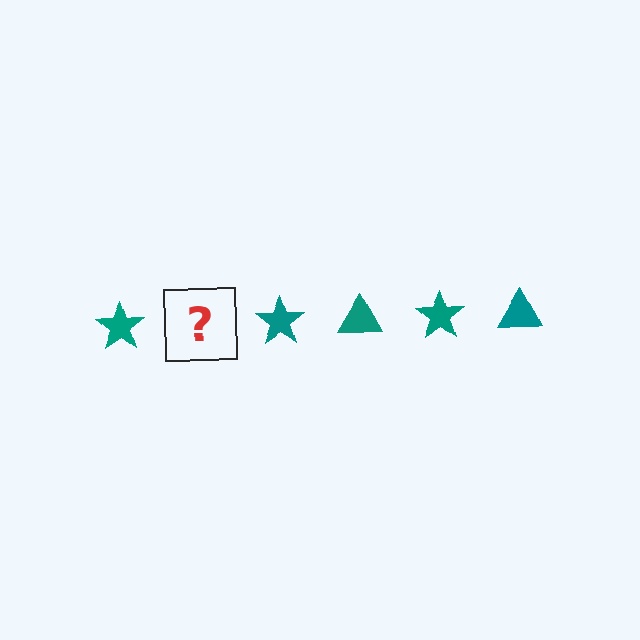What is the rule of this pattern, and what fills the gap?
The rule is that the pattern cycles through star, triangle shapes in teal. The gap should be filled with a teal triangle.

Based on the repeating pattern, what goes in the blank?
The blank should be a teal triangle.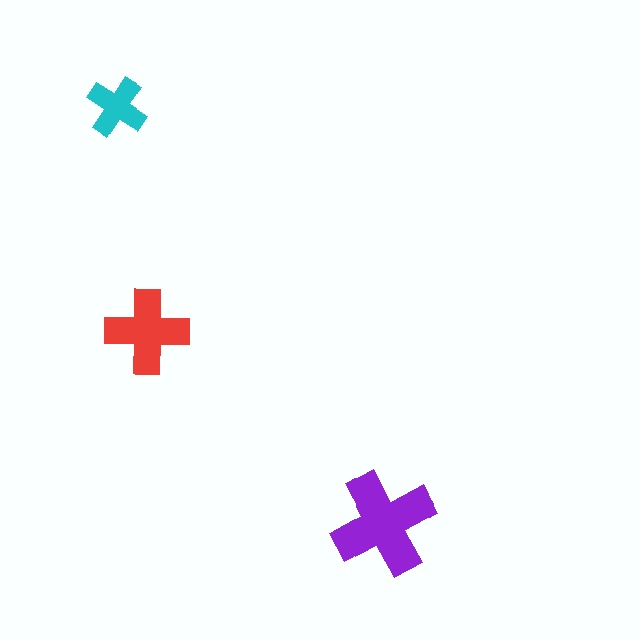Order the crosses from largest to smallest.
the purple one, the red one, the cyan one.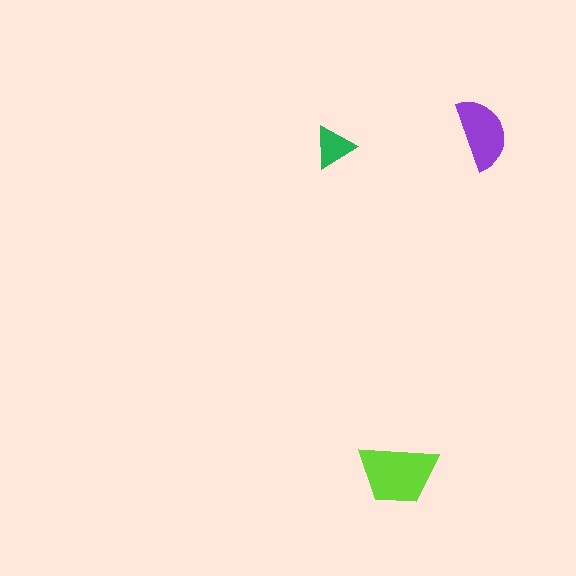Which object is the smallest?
The green triangle.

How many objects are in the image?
There are 3 objects in the image.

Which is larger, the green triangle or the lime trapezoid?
The lime trapezoid.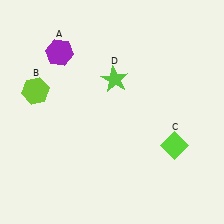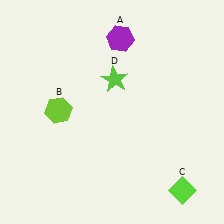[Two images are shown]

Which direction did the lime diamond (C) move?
The lime diamond (C) moved down.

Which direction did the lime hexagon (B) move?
The lime hexagon (B) moved right.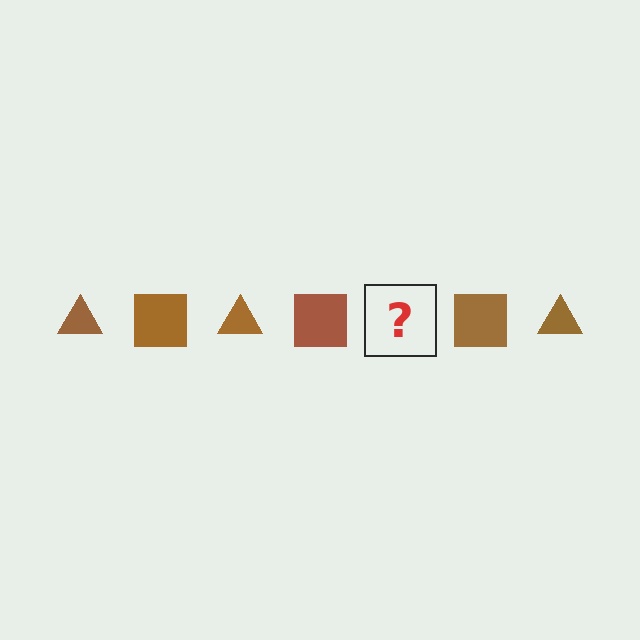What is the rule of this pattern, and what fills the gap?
The rule is that the pattern cycles through triangle, square shapes in brown. The gap should be filled with a brown triangle.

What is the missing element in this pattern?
The missing element is a brown triangle.